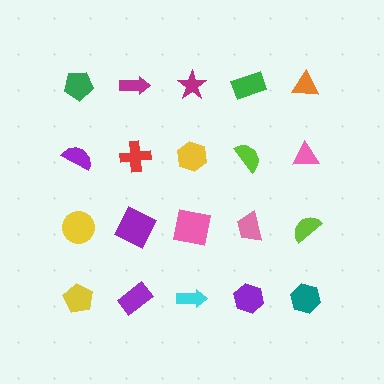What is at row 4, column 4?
A purple hexagon.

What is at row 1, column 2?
A magenta arrow.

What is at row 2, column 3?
A yellow hexagon.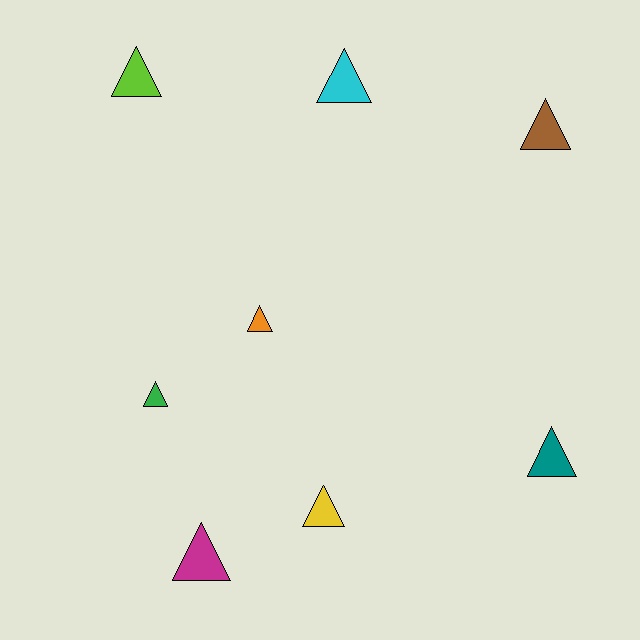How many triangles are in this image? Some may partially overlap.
There are 8 triangles.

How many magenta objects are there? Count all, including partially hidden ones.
There is 1 magenta object.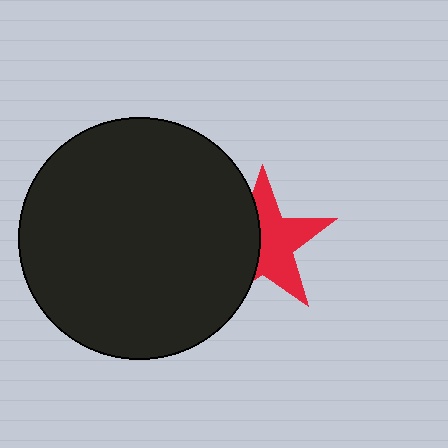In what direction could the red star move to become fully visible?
The red star could move right. That would shift it out from behind the black circle entirely.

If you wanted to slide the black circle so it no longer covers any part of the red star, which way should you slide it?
Slide it left — that is the most direct way to separate the two shapes.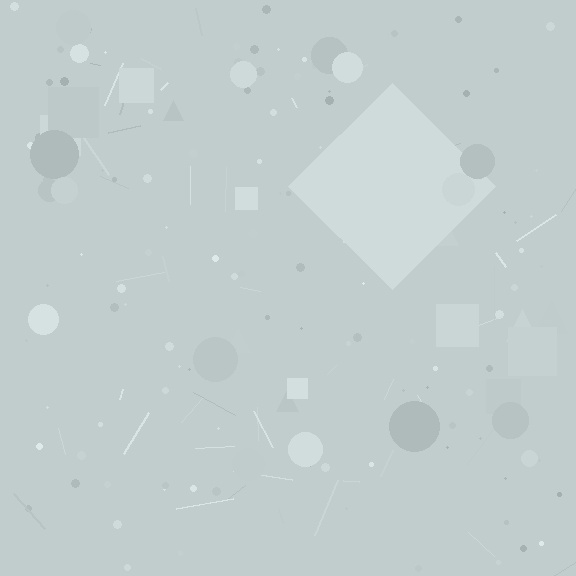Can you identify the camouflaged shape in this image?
The camouflaged shape is a diamond.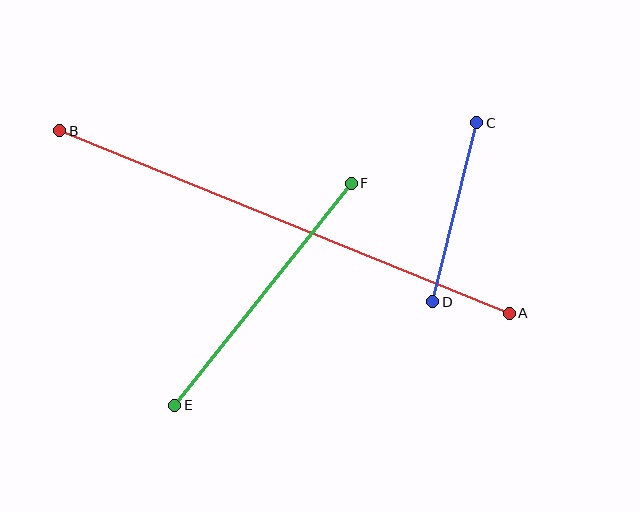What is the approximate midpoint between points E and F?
The midpoint is at approximately (263, 294) pixels.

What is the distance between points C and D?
The distance is approximately 184 pixels.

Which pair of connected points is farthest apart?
Points A and B are farthest apart.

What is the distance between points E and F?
The distance is approximately 284 pixels.